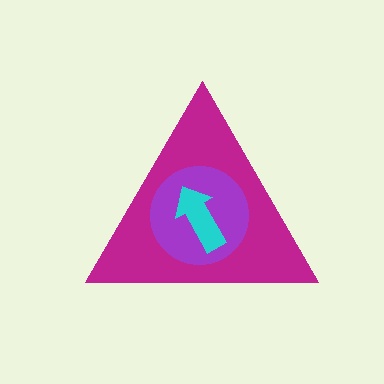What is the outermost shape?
The magenta triangle.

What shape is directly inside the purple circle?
The cyan arrow.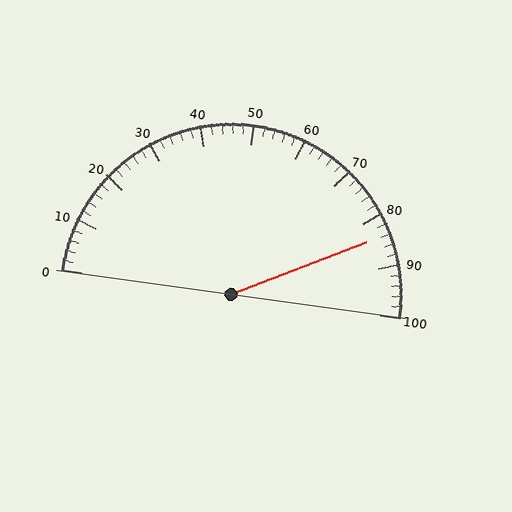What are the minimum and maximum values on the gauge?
The gauge ranges from 0 to 100.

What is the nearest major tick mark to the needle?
The nearest major tick mark is 80.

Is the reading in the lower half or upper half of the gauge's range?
The reading is in the upper half of the range (0 to 100).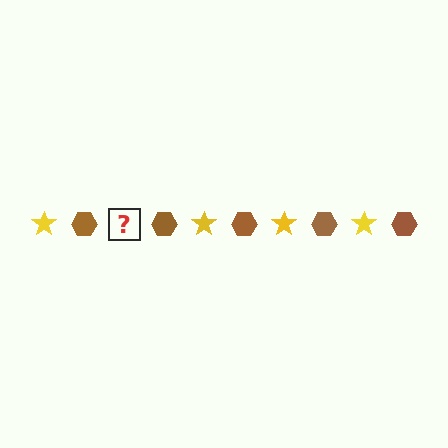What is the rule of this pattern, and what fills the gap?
The rule is that the pattern alternates between yellow star and brown hexagon. The gap should be filled with a yellow star.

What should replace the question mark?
The question mark should be replaced with a yellow star.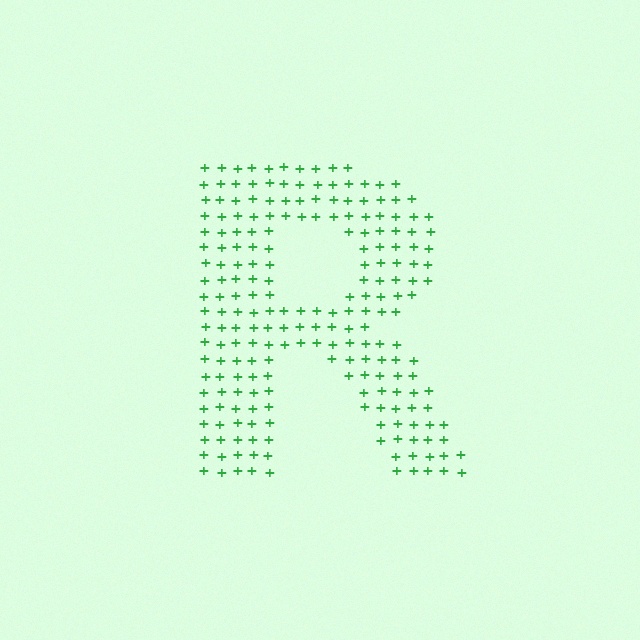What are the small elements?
The small elements are plus signs.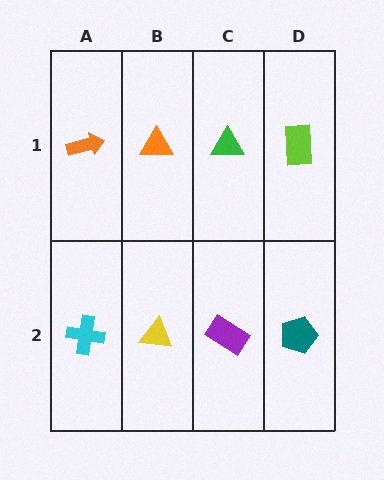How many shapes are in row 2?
4 shapes.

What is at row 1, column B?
An orange triangle.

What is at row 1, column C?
A green triangle.